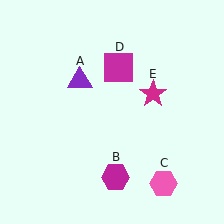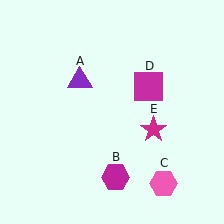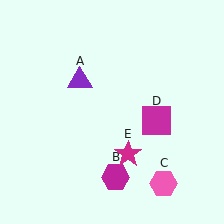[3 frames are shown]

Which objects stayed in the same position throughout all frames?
Purple triangle (object A) and magenta hexagon (object B) and pink hexagon (object C) remained stationary.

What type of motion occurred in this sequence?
The magenta square (object D), magenta star (object E) rotated clockwise around the center of the scene.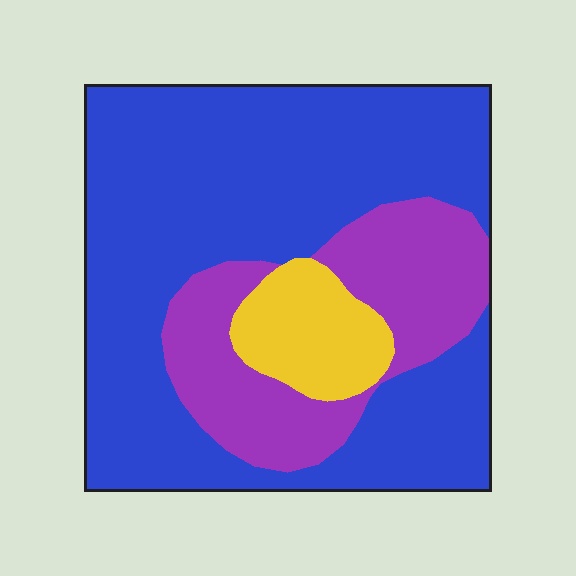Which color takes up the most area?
Blue, at roughly 65%.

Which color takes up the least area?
Yellow, at roughly 10%.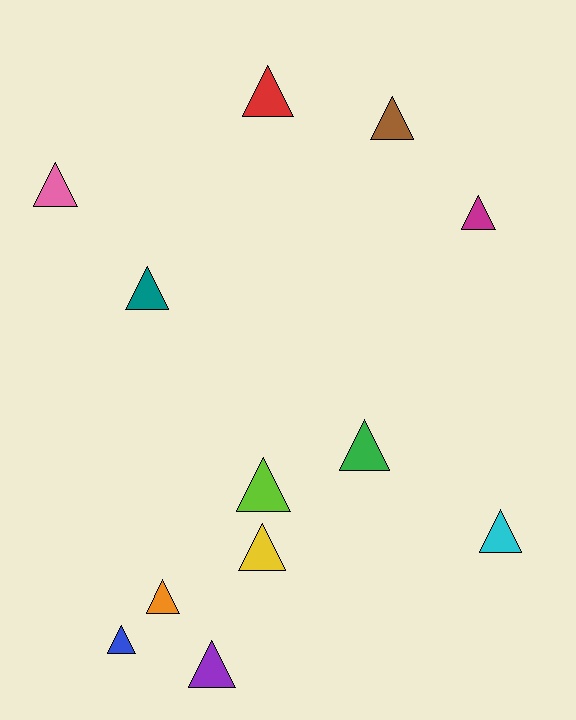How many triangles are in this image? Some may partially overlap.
There are 12 triangles.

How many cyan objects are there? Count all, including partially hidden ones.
There is 1 cyan object.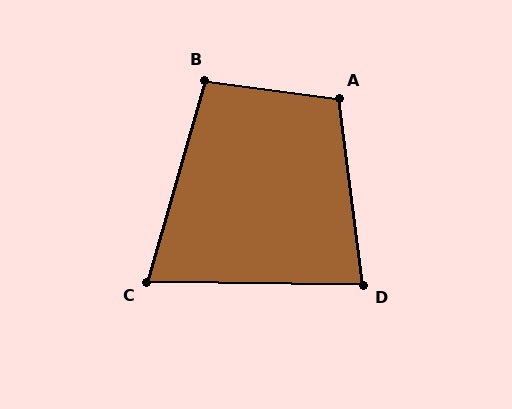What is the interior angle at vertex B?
Approximately 98 degrees (obtuse).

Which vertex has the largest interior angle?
A, at approximately 105 degrees.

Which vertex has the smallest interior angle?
C, at approximately 75 degrees.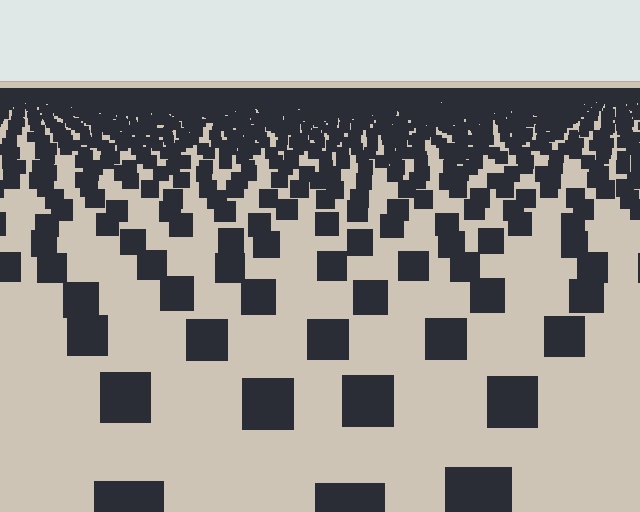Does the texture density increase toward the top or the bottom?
Density increases toward the top.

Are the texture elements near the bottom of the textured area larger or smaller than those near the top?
Larger. Near the bottom, elements are closer to the viewer and appear at a bigger on-screen size.